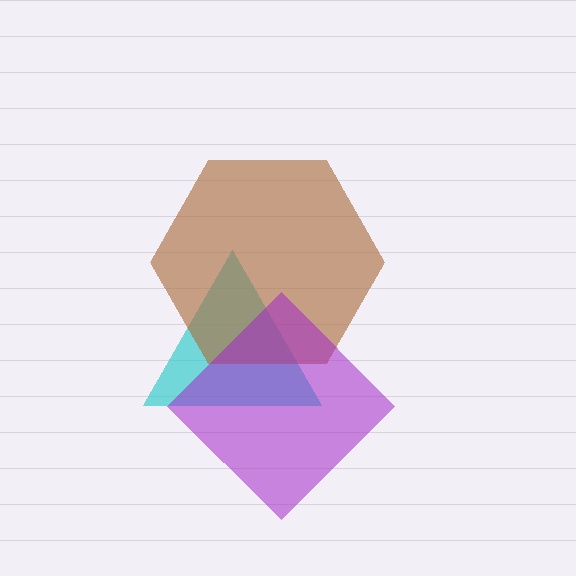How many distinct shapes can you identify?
There are 3 distinct shapes: a cyan triangle, a brown hexagon, a purple diamond.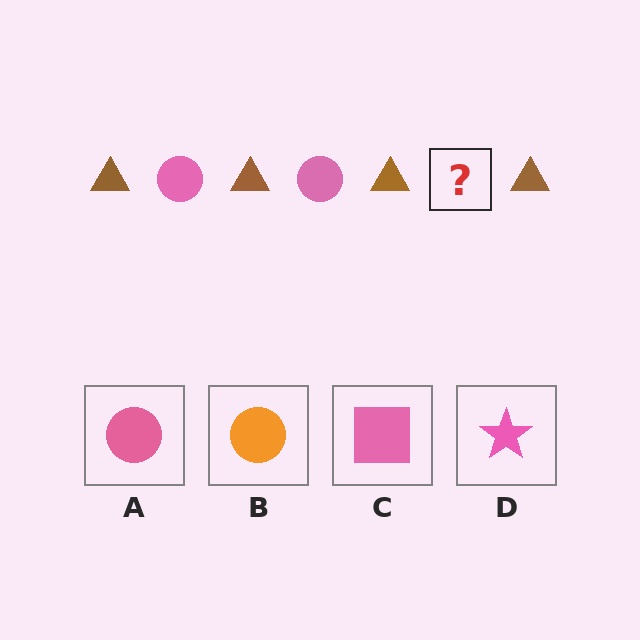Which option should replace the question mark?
Option A.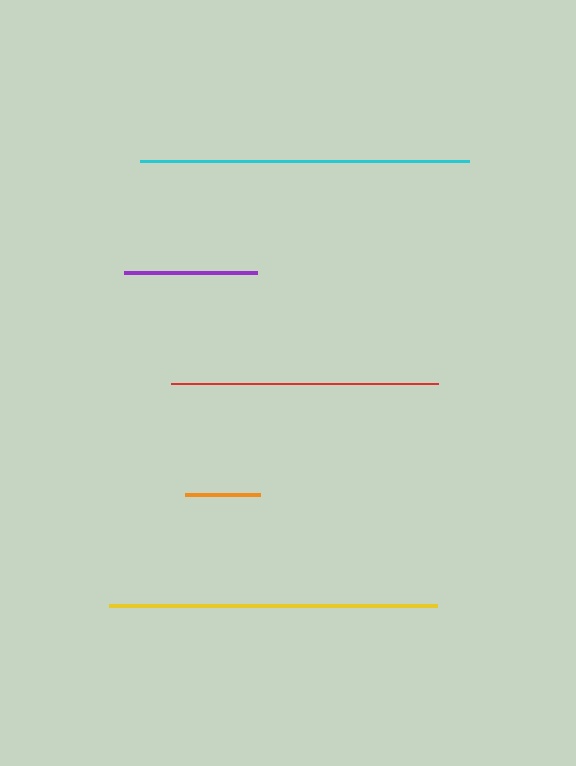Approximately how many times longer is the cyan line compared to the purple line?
The cyan line is approximately 2.5 times the length of the purple line.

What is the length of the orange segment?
The orange segment is approximately 75 pixels long.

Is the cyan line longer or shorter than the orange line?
The cyan line is longer than the orange line.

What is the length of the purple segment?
The purple segment is approximately 133 pixels long.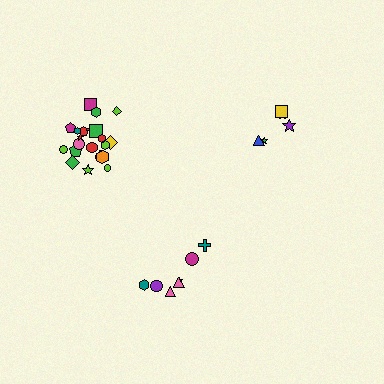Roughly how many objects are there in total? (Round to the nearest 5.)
Roughly 35 objects in total.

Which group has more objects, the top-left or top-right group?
The top-left group.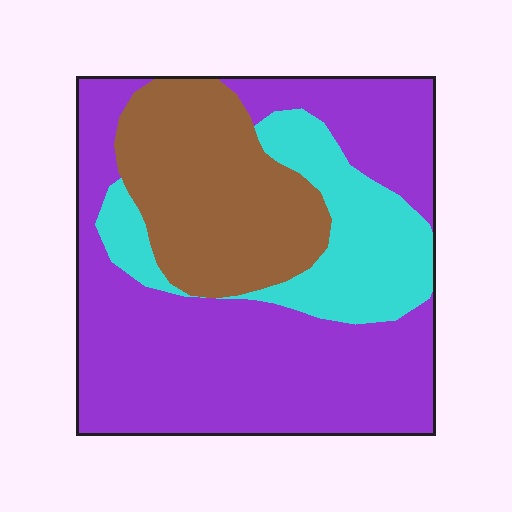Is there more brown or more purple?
Purple.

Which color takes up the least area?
Cyan, at roughly 20%.